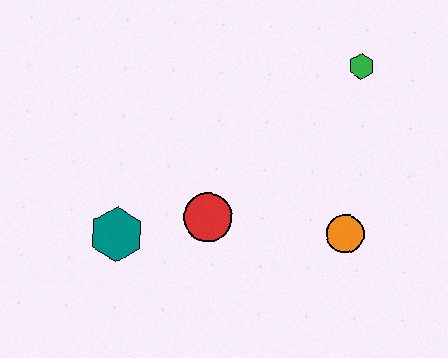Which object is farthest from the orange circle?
The teal hexagon is farthest from the orange circle.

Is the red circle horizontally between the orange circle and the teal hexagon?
Yes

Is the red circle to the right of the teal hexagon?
Yes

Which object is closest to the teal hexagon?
The red circle is closest to the teal hexagon.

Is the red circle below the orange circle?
No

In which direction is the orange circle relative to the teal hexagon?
The orange circle is to the right of the teal hexagon.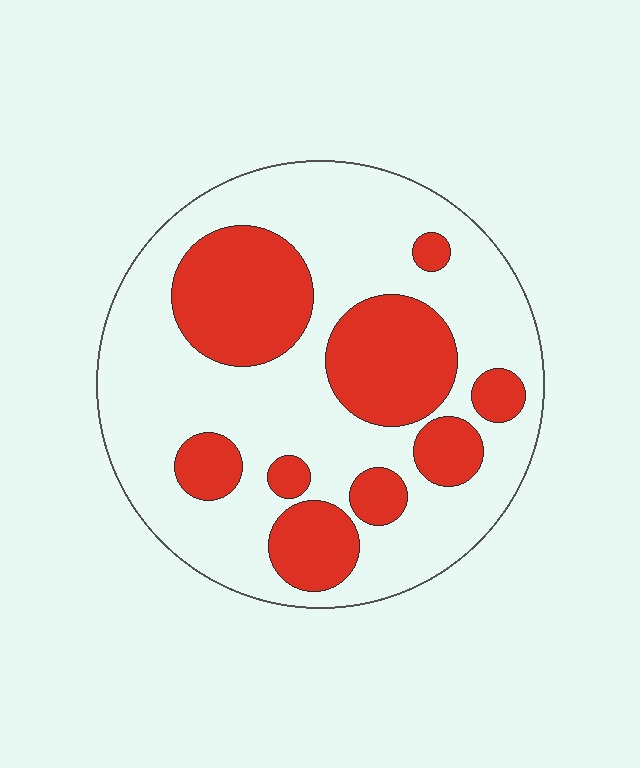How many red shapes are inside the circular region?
9.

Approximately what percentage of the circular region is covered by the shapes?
Approximately 35%.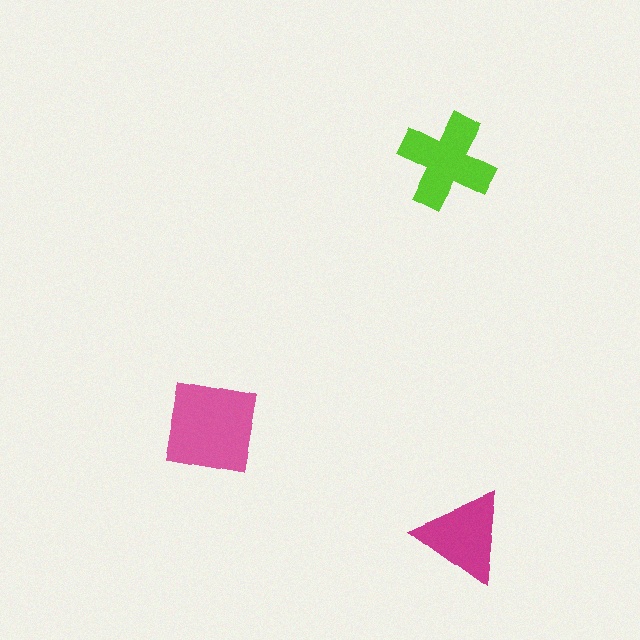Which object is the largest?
The pink square.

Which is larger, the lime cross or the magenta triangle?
The lime cross.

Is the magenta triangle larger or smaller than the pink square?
Smaller.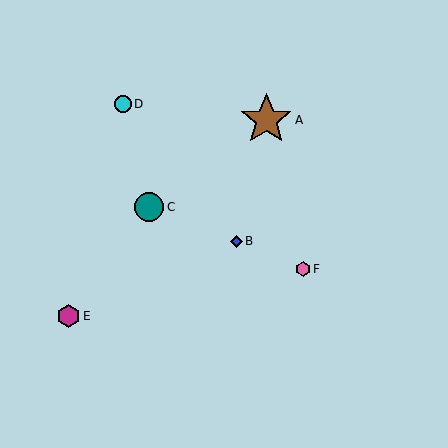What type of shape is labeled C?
Shape C is a teal circle.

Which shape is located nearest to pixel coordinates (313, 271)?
The pink hexagon (labeled F) at (303, 269) is nearest to that location.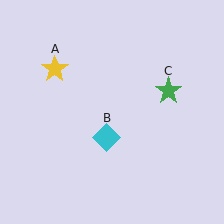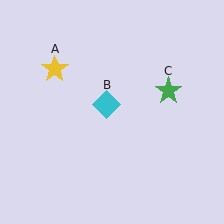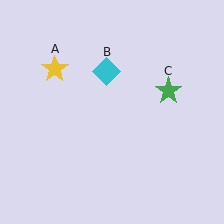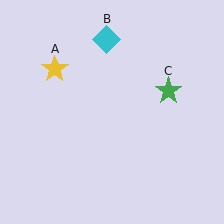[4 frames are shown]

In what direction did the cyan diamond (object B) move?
The cyan diamond (object B) moved up.